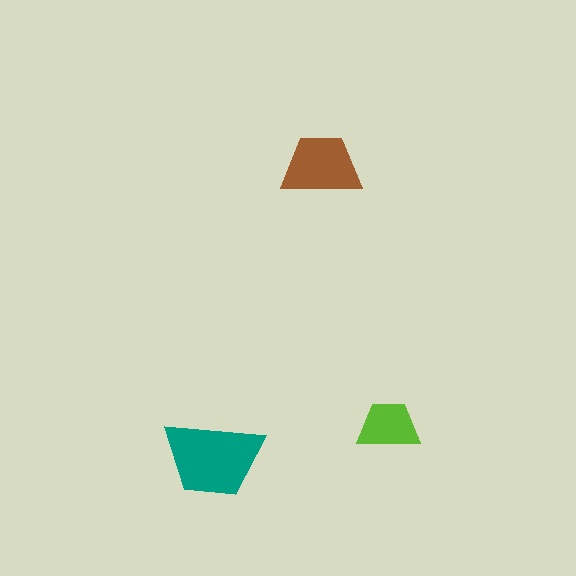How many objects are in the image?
There are 3 objects in the image.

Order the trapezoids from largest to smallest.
the teal one, the brown one, the lime one.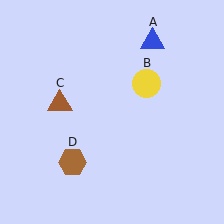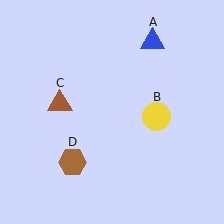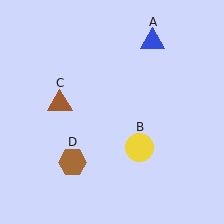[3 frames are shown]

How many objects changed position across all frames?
1 object changed position: yellow circle (object B).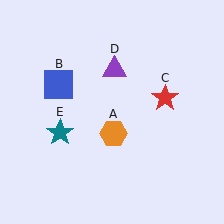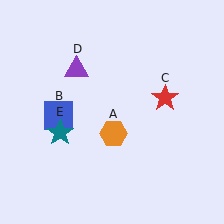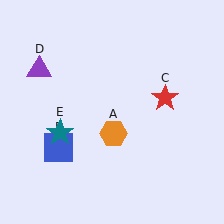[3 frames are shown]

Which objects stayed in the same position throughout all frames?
Orange hexagon (object A) and red star (object C) and teal star (object E) remained stationary.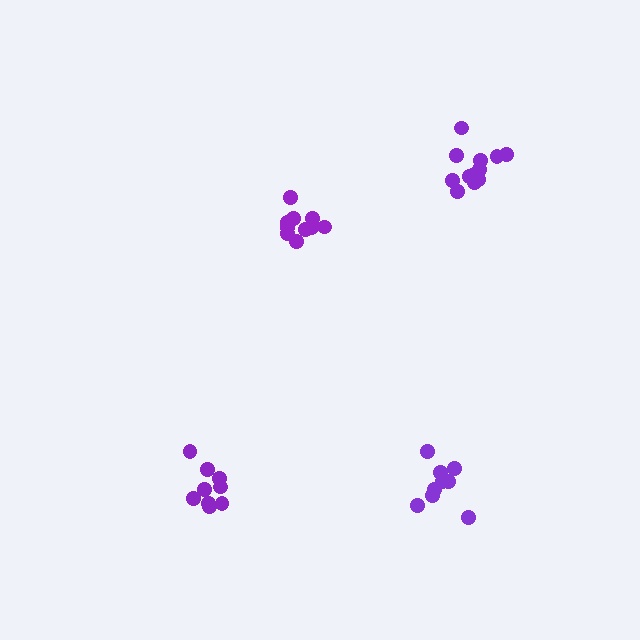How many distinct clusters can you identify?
There are 4 distinct clusters.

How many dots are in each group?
Group 1: 10 dots, Group 2: 9 dots, Group 3: 9 dots, Group 4: 12 dots (40 total).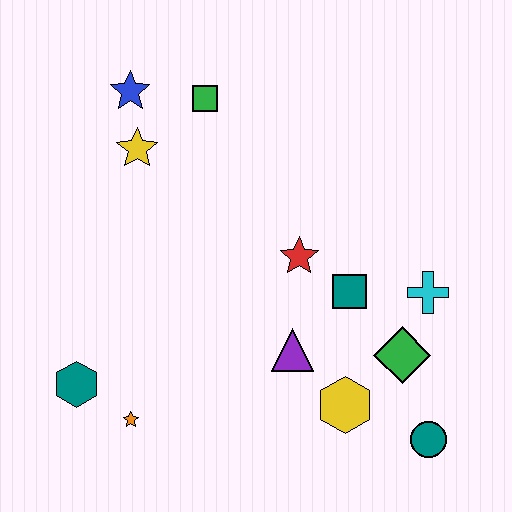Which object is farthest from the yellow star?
The teal circle is farthest from the yellow star.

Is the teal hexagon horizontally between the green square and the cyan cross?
No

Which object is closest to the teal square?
The red star is closest to the teal square.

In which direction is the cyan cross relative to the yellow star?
The cyan cross is to the right of the yellow star.